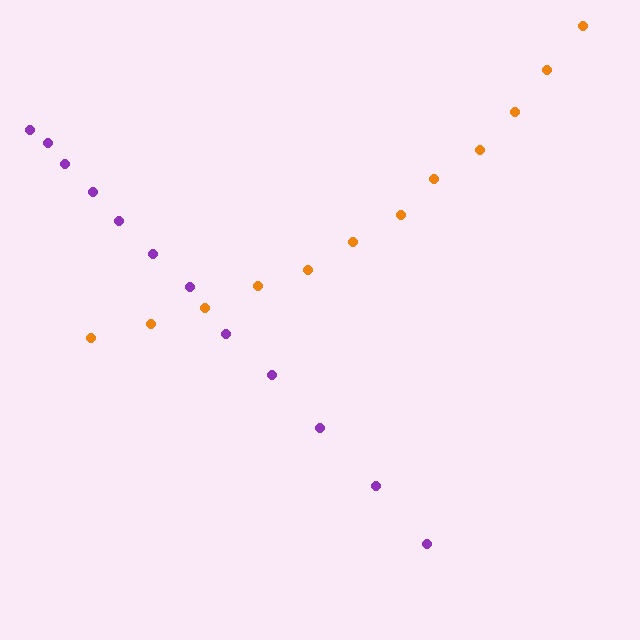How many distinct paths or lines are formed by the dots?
There are 2 distinct paths.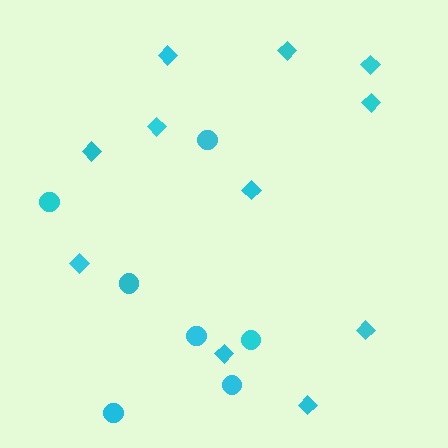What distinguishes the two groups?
There are 2 groups: one group of circles (7) and one group of diamonds (11).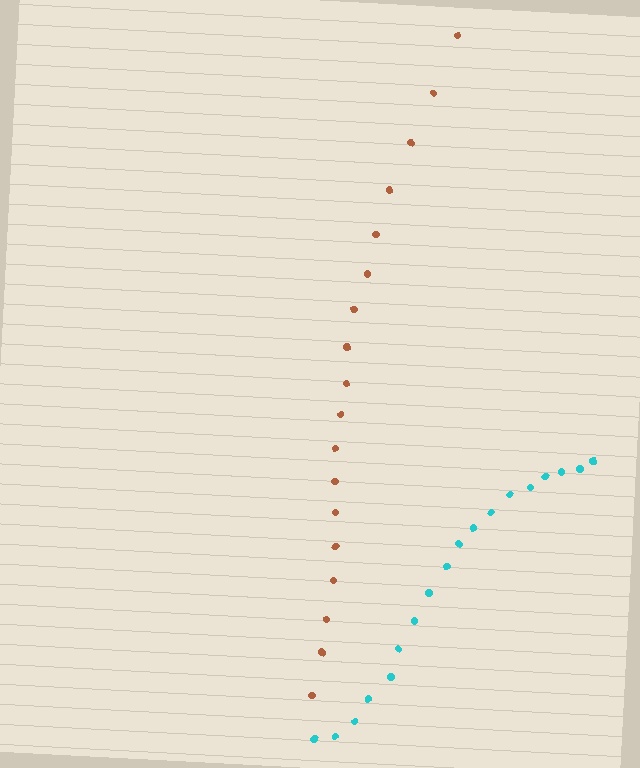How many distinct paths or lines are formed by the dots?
There are 2 distinct paths.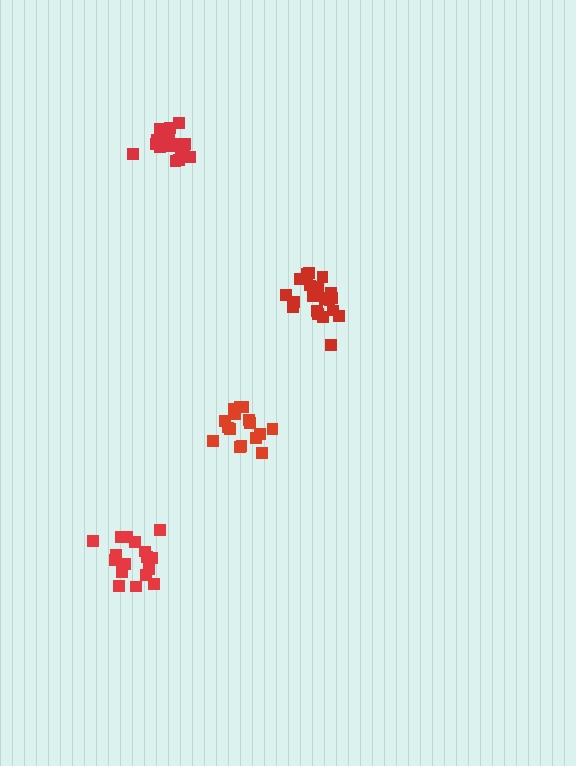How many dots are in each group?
Group 1: 19 dots, Group 2: 16 dots, Group 3: 18 dots, Group 4: 21 dots (74 total).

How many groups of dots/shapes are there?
There are 4 groups.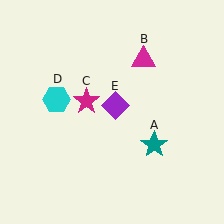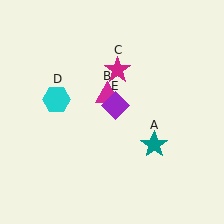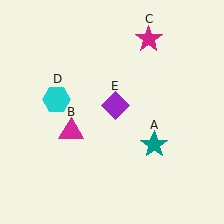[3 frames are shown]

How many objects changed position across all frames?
2 objects changed position: magenta triangle (object B), magenta star (object C).